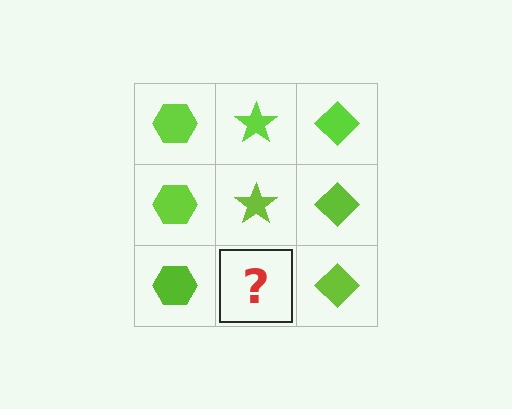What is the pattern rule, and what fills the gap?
The rule is that each column has a consistent shape. The gap should be filled with a lime star.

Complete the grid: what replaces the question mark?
The question mark should be replaced with a lime star.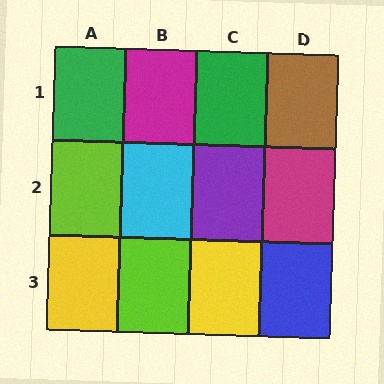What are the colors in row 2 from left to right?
Lime, cyan, purple, magenta.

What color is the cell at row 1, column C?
Green.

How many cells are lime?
2 cells are lime.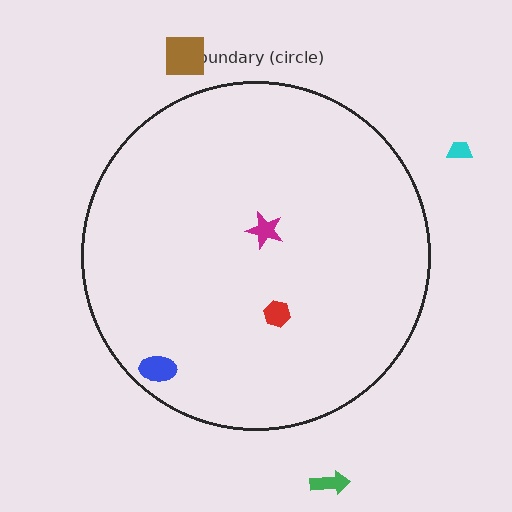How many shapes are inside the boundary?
3 inside, 3 outside.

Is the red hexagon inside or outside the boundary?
Inside.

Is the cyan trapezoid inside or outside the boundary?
Outside.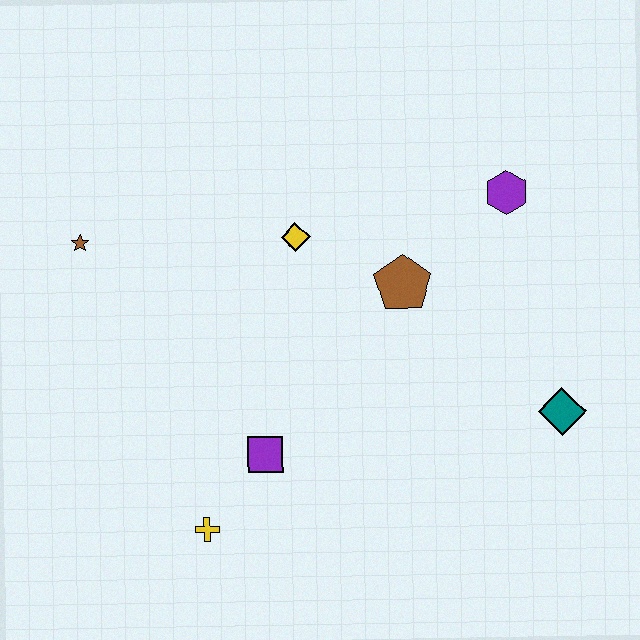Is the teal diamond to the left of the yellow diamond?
No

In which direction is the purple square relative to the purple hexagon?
The purple square is below the purple hexagon.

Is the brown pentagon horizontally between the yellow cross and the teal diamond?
Yes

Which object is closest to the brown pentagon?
The yellow diamond is closest to the brown pentagon.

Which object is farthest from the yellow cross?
The purple hexagon is farthest from the yellow cross.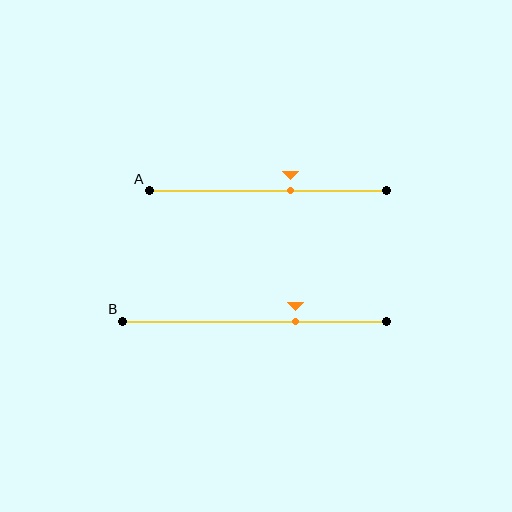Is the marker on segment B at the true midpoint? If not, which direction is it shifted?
No, the marker on segment B is shifted to the right by about 16% of the segment length.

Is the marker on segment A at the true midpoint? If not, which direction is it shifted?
No, the marker on segment A is shifted to the right by about 10% of the segment length.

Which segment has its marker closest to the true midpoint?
Segment A has its marker closest to the true midpoint.